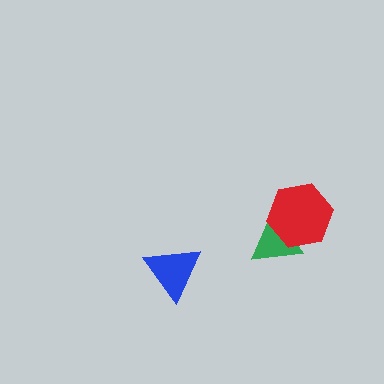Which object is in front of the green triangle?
The red hexagon is in front of the green triangle.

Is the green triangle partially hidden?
Yes, it is partially covered by another shape.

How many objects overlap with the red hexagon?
1 object overlaps with the red hexagon.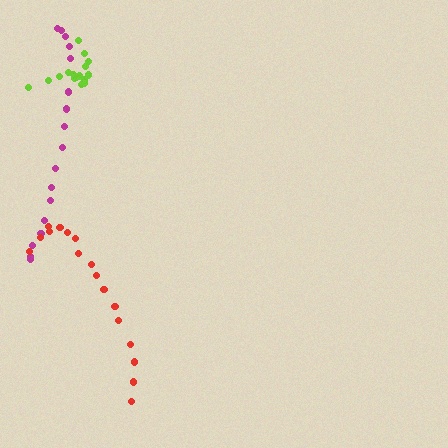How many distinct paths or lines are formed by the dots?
There are 3 distinct paths.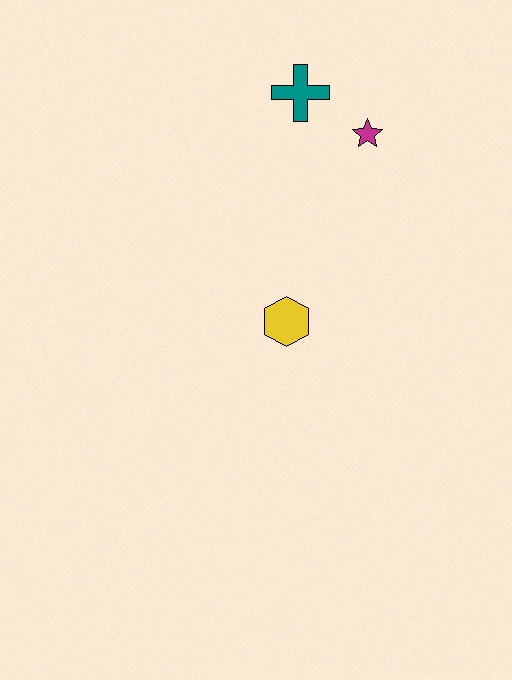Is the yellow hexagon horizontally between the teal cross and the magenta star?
No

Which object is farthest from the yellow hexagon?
The teal cross is farthest from the yellow hexagon.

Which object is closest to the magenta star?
The teal cross is closest to the magenta star.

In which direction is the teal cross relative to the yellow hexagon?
The teal cross is above the yellow hexagon.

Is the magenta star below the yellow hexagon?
No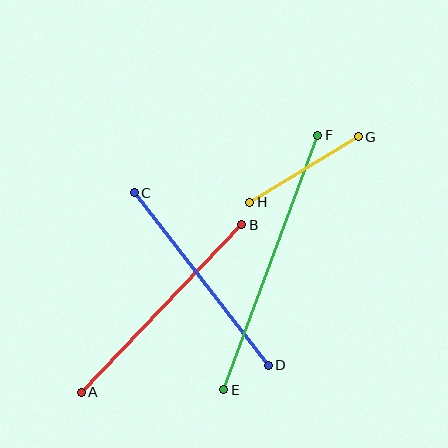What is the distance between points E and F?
The distance is approximately 271 pixels.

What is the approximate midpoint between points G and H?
The midpoint is at approximately (304, 170) pixels.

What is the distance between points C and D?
The distance is approximately 219 pixels.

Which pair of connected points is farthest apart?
Points E and F are farthest apart.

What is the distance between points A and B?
The distance is approximately 232 pixels.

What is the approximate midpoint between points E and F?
The midpoint is at approximately (271, 262) pixels.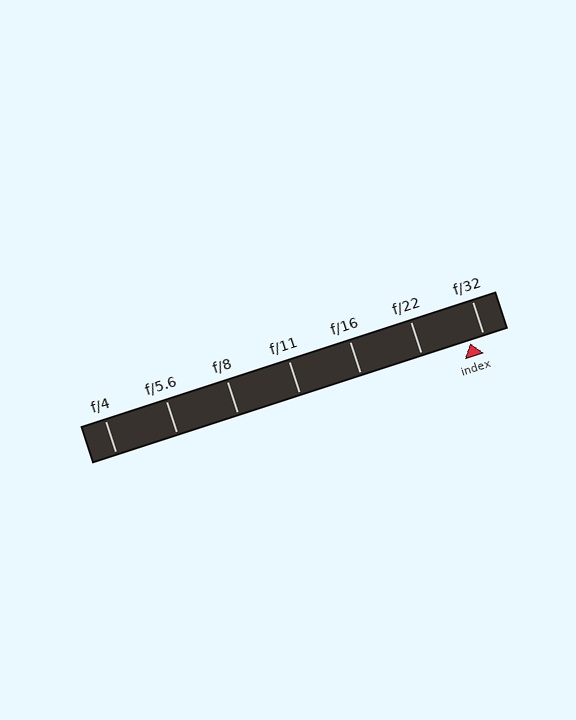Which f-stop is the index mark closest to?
The index mark is closest to f/32.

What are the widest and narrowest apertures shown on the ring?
The widest aperture shown is f/4 and the narrowest is f/32.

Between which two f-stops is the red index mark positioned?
The index mark is between f/22 and f/32.